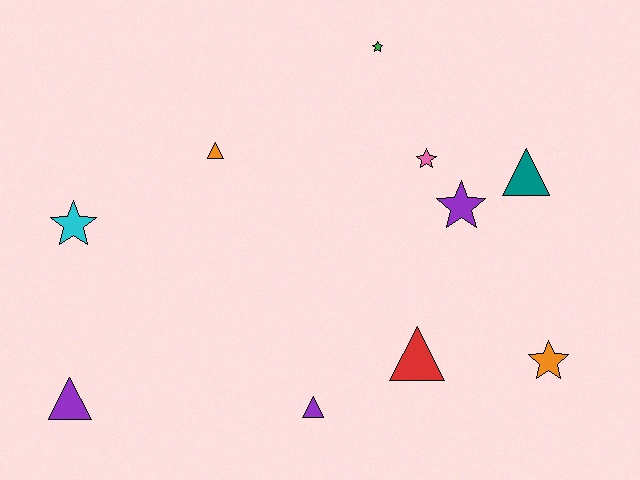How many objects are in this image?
There are 10 objects.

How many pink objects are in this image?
There is 1 pink object.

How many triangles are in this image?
There are 5 triangles.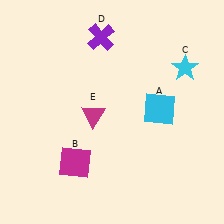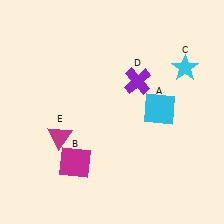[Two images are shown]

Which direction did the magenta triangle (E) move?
The magenta triangle (E) moved left.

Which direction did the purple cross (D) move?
The purple cross (D) moved down.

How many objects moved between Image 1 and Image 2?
2 objects moved between the two images.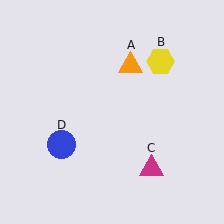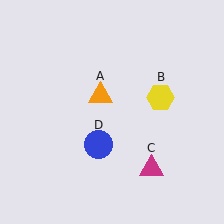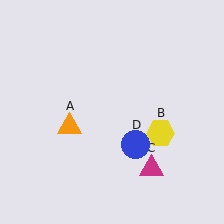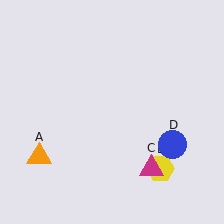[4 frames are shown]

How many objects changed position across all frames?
3 objects changed position: orange triangle (object A), yellow hexagon (object B), blue circle (object D).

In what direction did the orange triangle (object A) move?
The orange triangle (object A) moved down and to the left.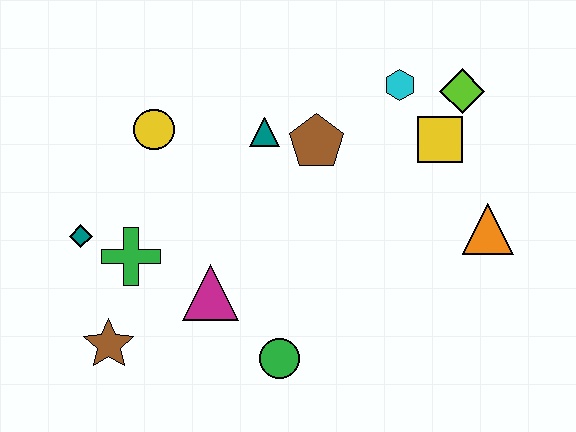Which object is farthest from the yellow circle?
The orange triangle is farthest from the yellow circle.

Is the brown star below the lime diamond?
Yes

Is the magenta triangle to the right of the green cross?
Yes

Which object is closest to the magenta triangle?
The green cross is closest to the magenta triangle.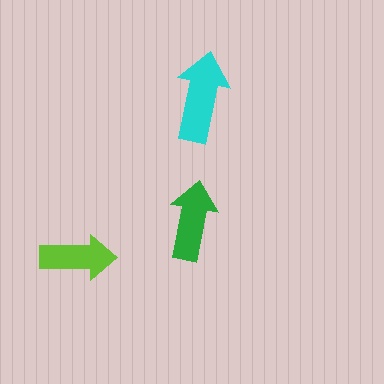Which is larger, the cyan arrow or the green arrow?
The cyan one.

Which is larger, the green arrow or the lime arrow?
The green one.